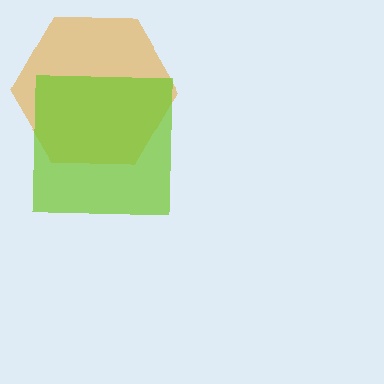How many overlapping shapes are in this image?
There are 2 overlapping shapes in the image.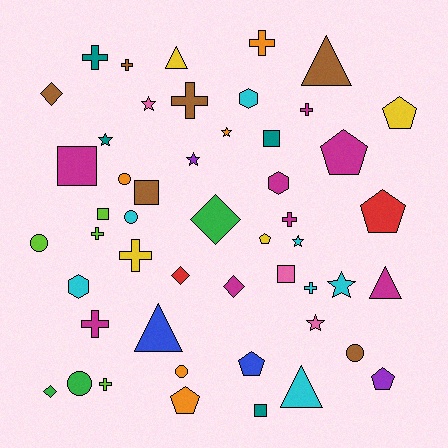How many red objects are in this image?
There are 2 red objects.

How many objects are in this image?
There are 50 objects.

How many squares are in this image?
There are 6 squares.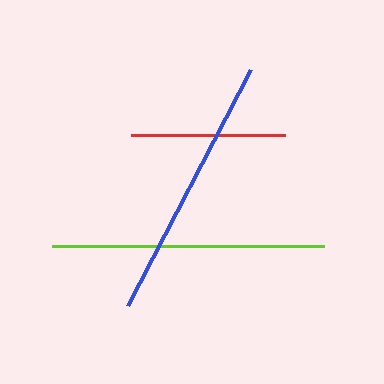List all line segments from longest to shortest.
From longest to shortest: lime, blue, red.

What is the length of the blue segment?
The blue segment is approximately 266 pixels long.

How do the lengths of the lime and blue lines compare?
The lime and blue lines are approximately the same length.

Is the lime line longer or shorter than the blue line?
The lime line is longer than the blue line.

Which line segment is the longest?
The lime line is the longest at approximately 272 pixels.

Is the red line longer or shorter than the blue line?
The blue line is longer than the red line.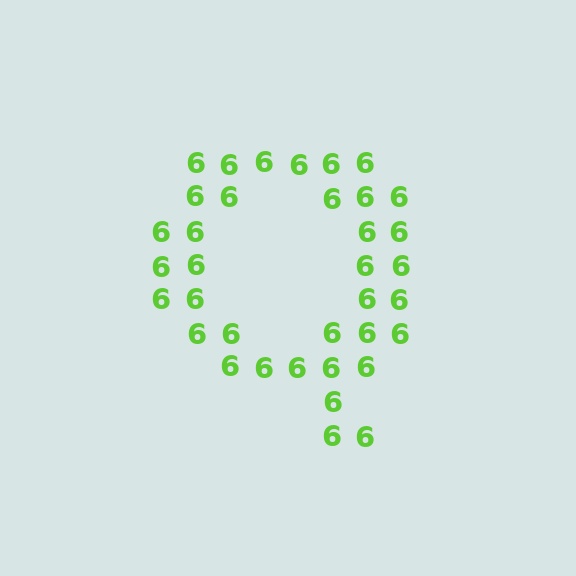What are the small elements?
The small elements are digit 6's.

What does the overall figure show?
The overall figure shows the letter Q.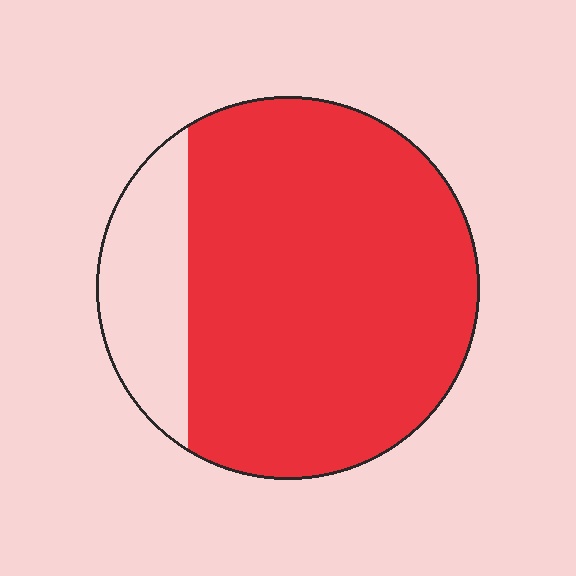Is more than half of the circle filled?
Yes.